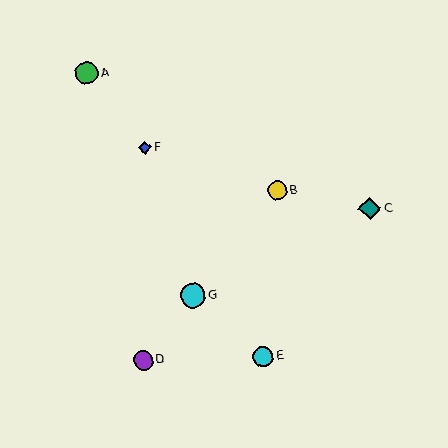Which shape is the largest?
The cyan circle (labeled G) is the largest.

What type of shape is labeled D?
Shape D is a purple circle.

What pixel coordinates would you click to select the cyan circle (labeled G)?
Click at (193, 296) to select the cyan circle G.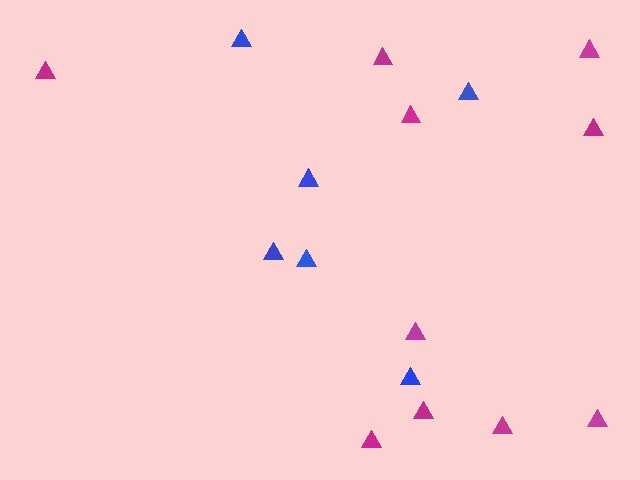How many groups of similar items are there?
There are 2 groups: one group of blue triangles (6) and one group of magenta triangles (10).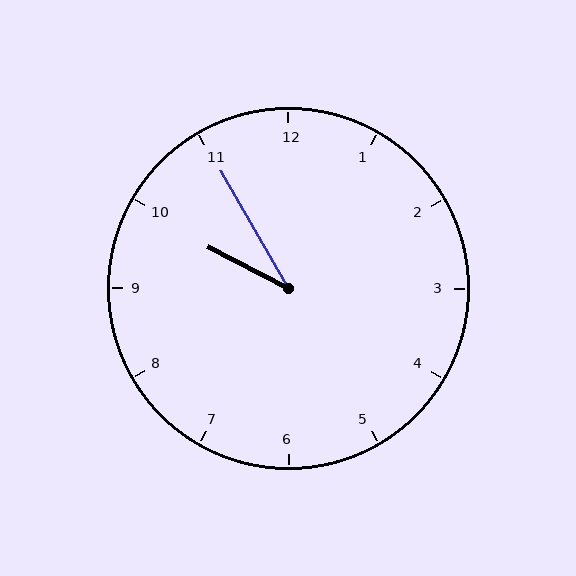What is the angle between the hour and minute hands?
Approximately 32 degrees.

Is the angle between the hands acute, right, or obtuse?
It is acute.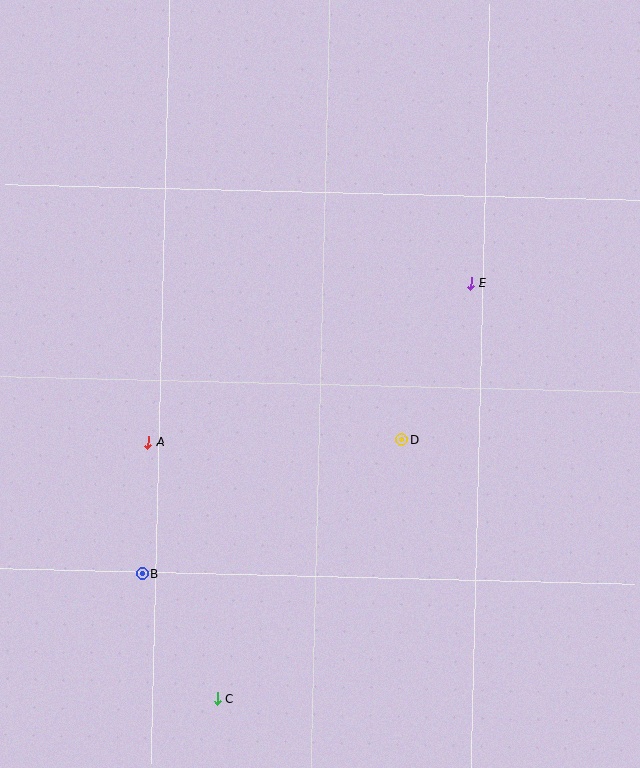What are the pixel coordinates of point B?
Point B is at (143, 573).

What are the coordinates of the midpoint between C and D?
The midpoint between C and D is at (309, 569).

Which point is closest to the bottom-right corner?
Point D is closest to the bottom-right corner.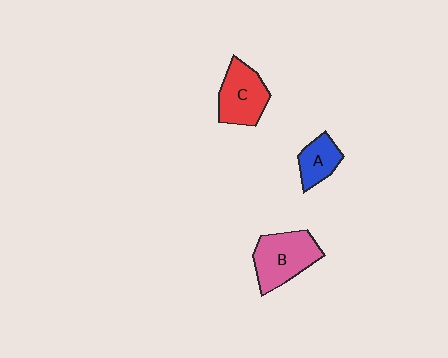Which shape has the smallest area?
Shape A (blue).